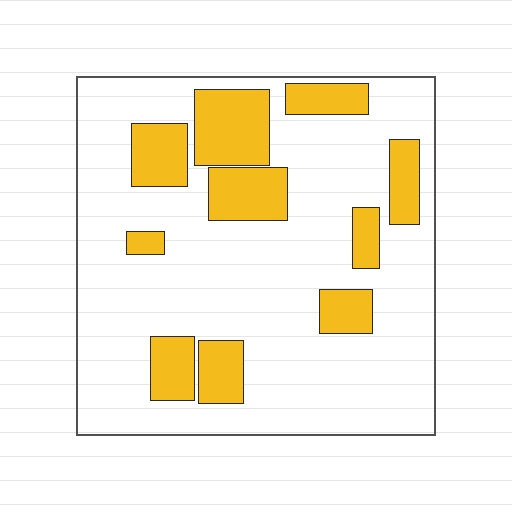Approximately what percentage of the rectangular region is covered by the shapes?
Approximately 25%.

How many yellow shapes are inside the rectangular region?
10.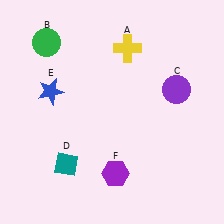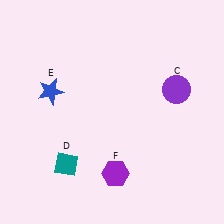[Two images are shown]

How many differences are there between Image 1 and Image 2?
There are 2 differences between the two images.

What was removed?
The yellow cross (A), the green circle (B) were removed in Image 2.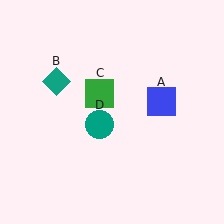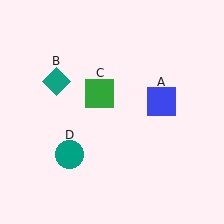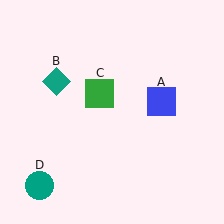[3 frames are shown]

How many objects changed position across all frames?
1 object changed position: teal circle (object D).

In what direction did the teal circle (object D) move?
The teal circle (object D) moved down and to the left.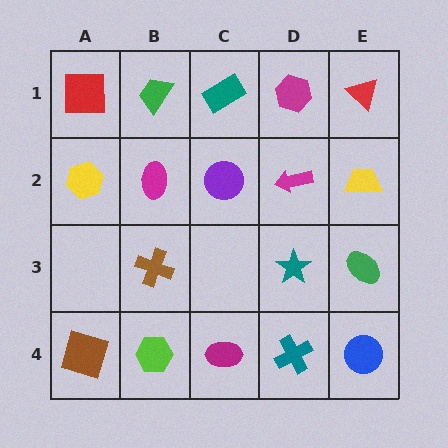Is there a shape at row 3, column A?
No, that cell is empty.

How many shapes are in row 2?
5 shapes.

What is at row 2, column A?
A yellow hexagon.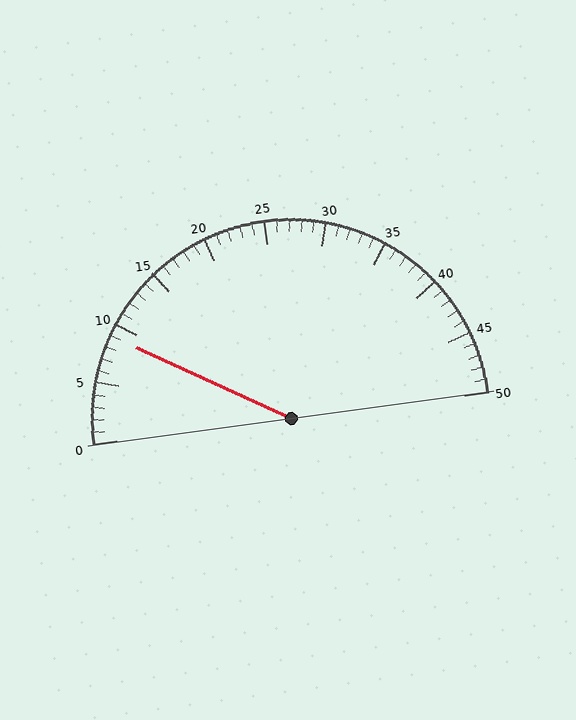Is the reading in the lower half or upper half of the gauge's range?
The reading is in the lower half of the range (0 to 50).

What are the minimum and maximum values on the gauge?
The gauge ranges from 0 to 50.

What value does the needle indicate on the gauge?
The needle indicates approximately 9.